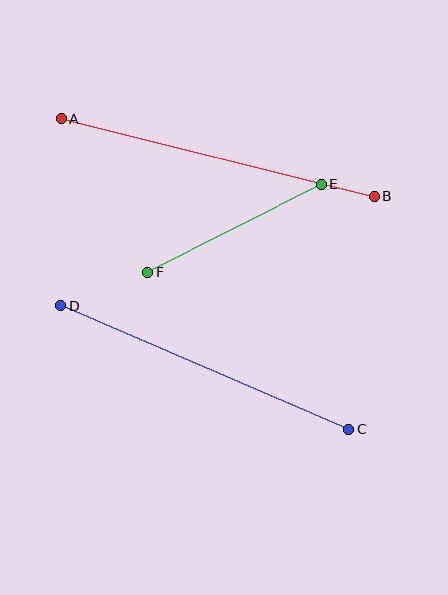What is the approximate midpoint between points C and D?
The midpoint is at approximately (205, 368) pixels.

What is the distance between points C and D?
The distance is approximately 313 pixels.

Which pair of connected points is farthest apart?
Points A and B are farthest apart.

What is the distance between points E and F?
The distance is approximately 195 pixels.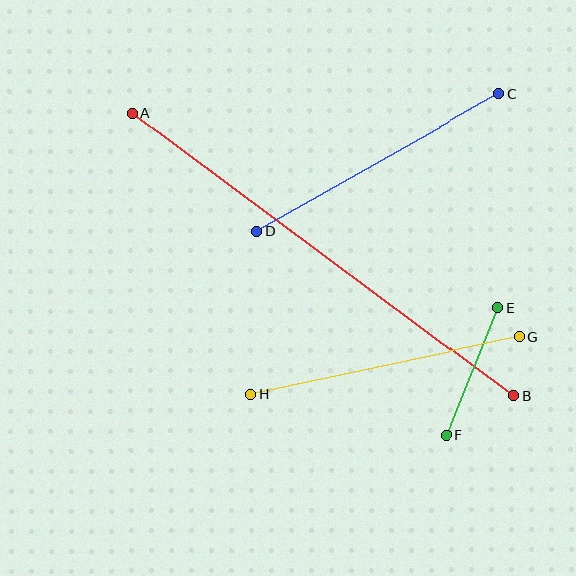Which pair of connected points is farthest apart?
Points A and B are farthest apart.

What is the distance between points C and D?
The distance is approximately 279 pixels.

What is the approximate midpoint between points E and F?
The midpoint is at approximately (472, 372) pixels.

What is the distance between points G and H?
The distance is approximately 274 pixels.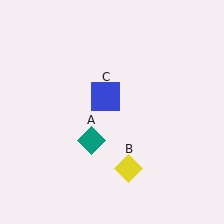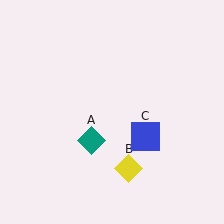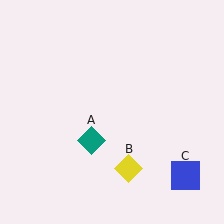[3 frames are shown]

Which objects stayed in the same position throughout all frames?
Teal diamond (object A) and yellow diamond (object B) remained stationary.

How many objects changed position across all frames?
1 object changed position: blue square (object C).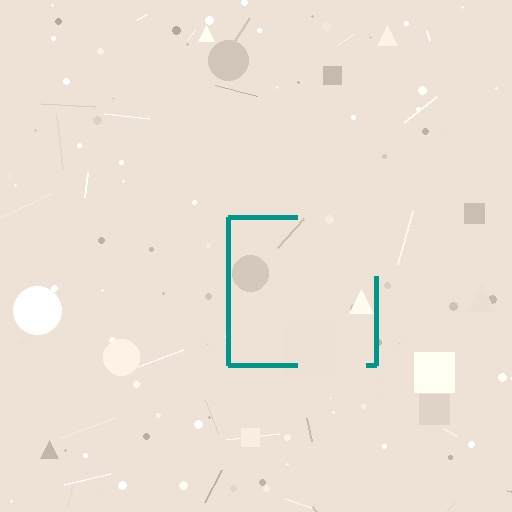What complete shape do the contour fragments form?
The contour fragments form a square.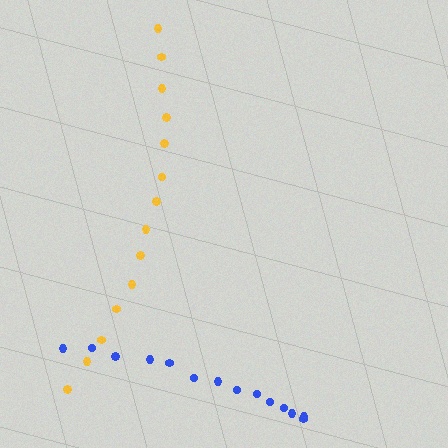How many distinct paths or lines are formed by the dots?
There are 2 distinct paths.